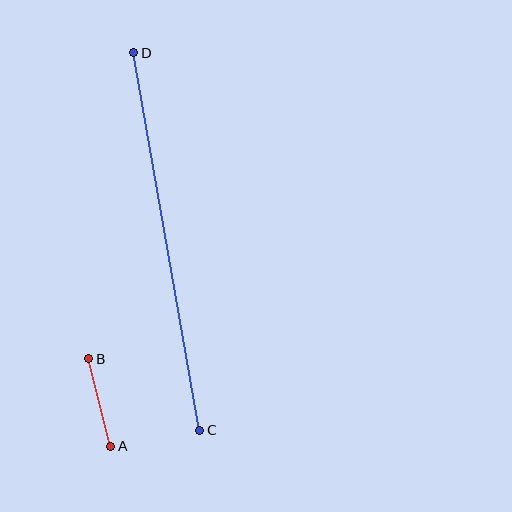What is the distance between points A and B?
The distance is approximately 90 pixels.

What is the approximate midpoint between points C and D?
The midpoint is at approximately (167, 241) pixels.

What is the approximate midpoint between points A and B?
The midpoint is at approximately (100, 403) pixels.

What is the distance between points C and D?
The distance is approximately 383 pixels.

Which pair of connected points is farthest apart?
Points C and D are farthest apart.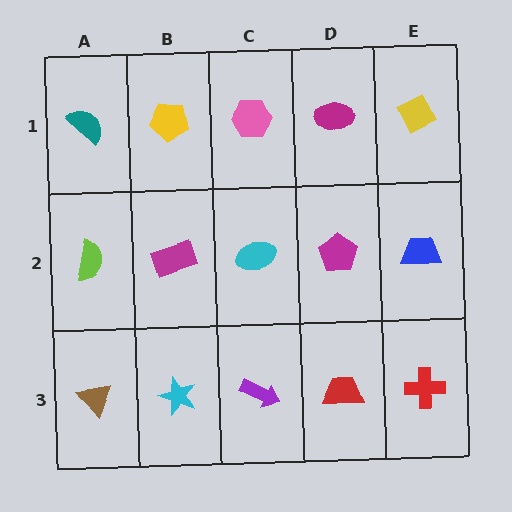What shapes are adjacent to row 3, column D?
A magenta pentagon (row 2, column D), a purple arrow (row 3, column C), a red cross (row 3, column E).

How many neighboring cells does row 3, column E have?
2.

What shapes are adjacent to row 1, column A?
A lime semicircle (row 2, column A), a yellow pentagon (row 1, column B).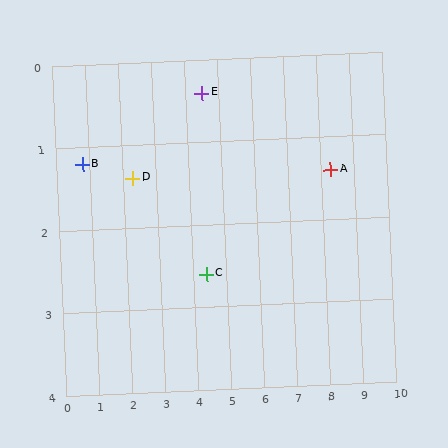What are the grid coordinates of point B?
Point B is at approximately (0.8, 1.2).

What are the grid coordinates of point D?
Point D is at approximately (2.3, 1.4).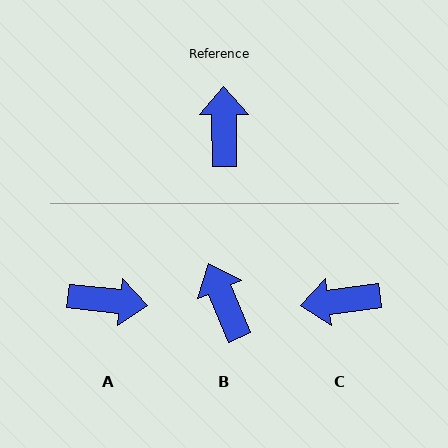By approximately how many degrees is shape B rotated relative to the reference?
Approximately 23 degrees counter-clockwise.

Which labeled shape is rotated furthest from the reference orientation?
C, about 97 degrees away.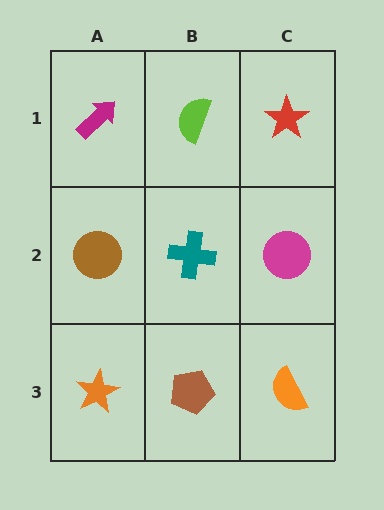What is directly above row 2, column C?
A red star.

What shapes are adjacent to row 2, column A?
A magenta arrow (row 1, column A), an orange star (row 3, column A), a teal cross (row 2, column B).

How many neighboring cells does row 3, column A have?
2.